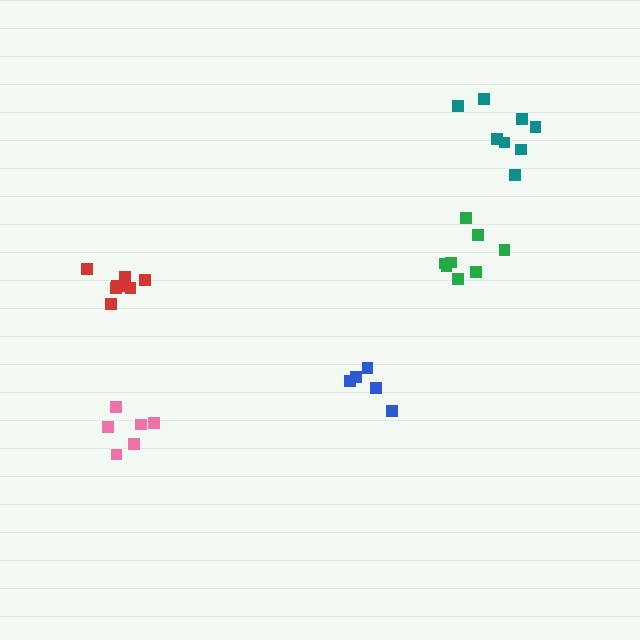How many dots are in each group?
Group 1: 8 dots, Group 2: 8 dots, Group 3: 6 dots, Group 4: 8 dots, Group 5: 5 dots (35 total).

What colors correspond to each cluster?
The clusters are colored: green, red, pink, teal, blue.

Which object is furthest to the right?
The teal cluster is rightmost.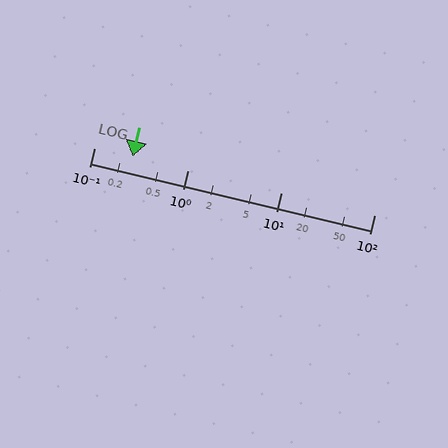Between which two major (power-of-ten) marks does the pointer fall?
The pointer is between 0.1 and 1.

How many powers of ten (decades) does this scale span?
The scale spans 3 decades, from 0.1 to 100.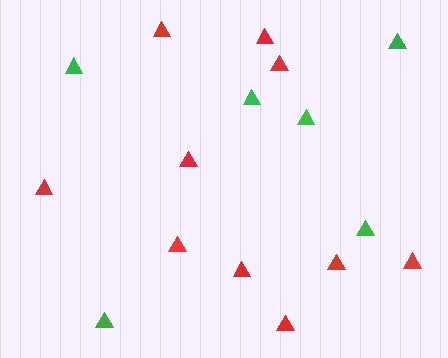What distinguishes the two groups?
There are 2 groups: one group of green triangles (6) and one group of red triangles (10).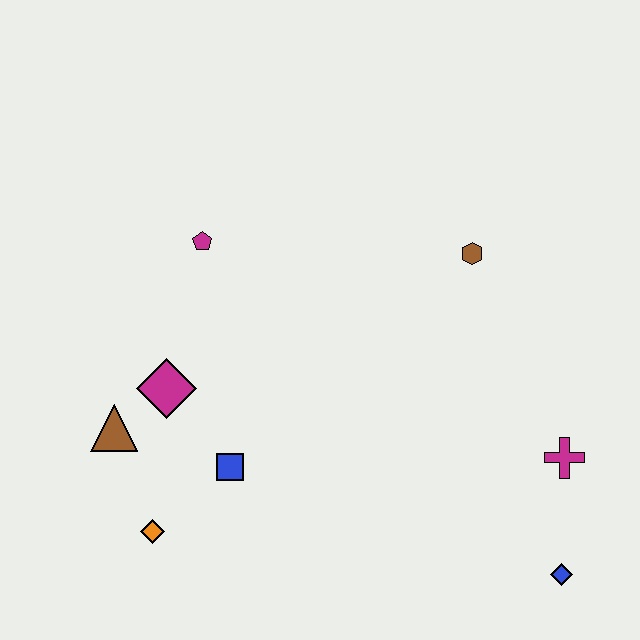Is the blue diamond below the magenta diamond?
Yes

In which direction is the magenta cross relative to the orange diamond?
The magenta cross is to the right of the orange diamond.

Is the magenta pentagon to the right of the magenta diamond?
Yes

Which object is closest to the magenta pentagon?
The magenta diamond is closest to the magenta pentagon.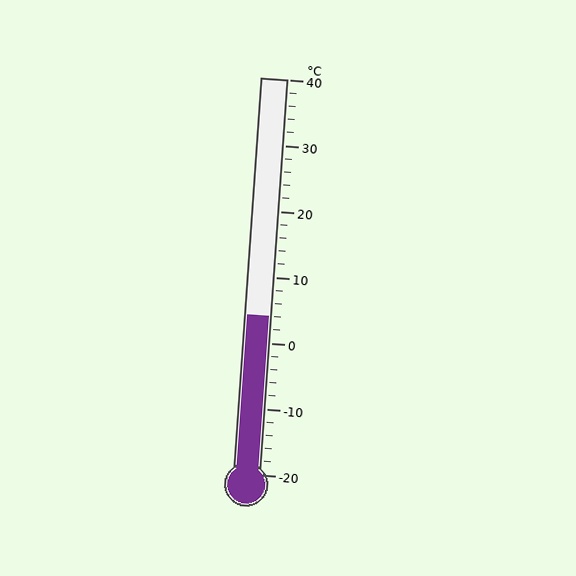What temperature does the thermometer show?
The thermometer shows approximately 4°C.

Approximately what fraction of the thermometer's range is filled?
The thermometer is filled to approximately 40% of its range.